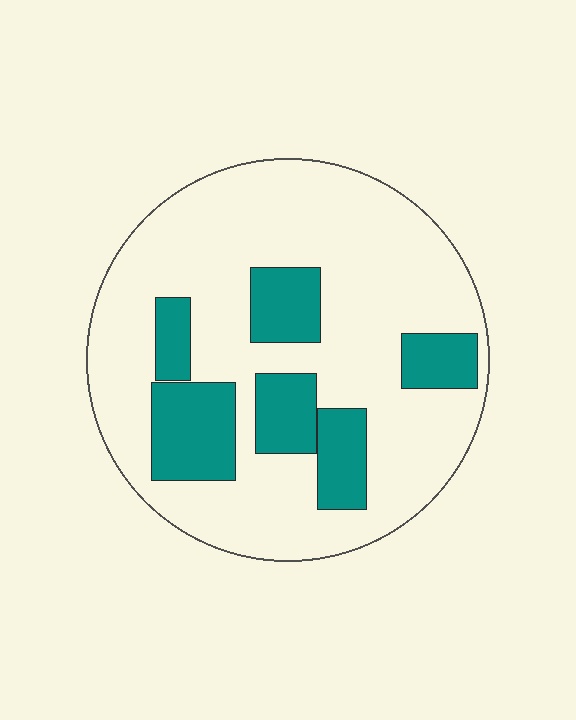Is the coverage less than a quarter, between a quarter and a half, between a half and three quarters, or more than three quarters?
Less than a quarter.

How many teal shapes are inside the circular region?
6.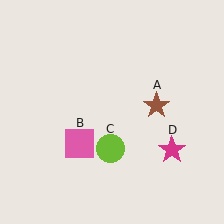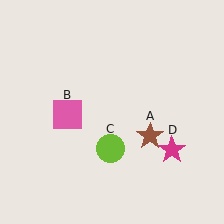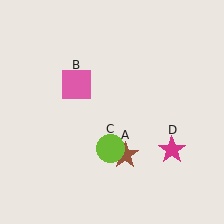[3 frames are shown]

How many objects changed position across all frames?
2 objects changed position: brown star (object A), pink square (object B).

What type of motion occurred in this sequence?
The brown star (object A), pink square (object B) rotated clockwise around the center of the scene.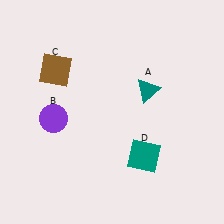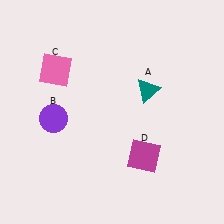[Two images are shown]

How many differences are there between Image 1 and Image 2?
There are 2 differences between the two images.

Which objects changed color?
C changed from brown to pink. D changed from teal to magenta.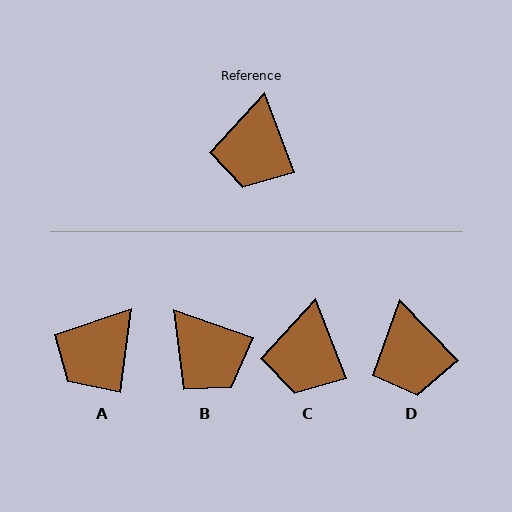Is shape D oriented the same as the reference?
No, it is off by about 23 degrees.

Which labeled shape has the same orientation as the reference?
C.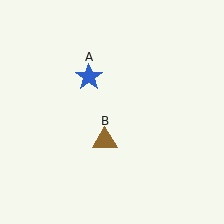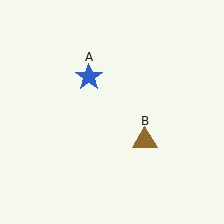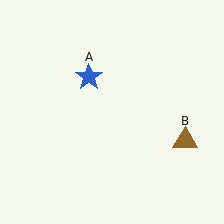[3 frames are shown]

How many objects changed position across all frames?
1 object changed position: brown triangle (object B).